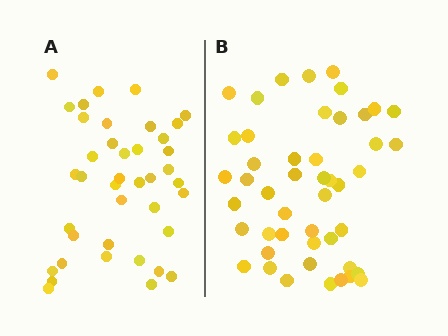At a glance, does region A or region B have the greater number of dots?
Region B (the right region) has more dots.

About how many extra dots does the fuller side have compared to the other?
Region B has roughly 8 or so more dots than region A.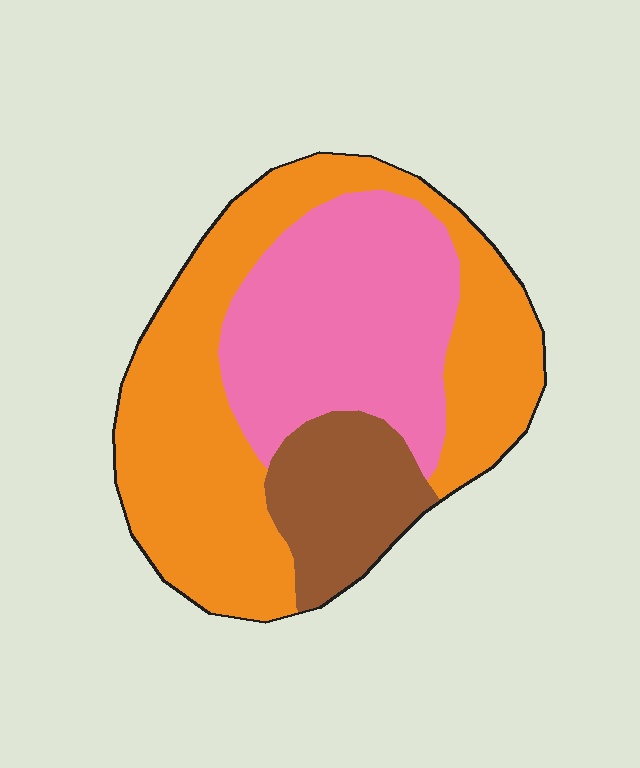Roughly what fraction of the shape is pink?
Pink takes up between a third and a half of the shape.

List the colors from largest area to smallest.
From largest to smallest: orange, pink, brown.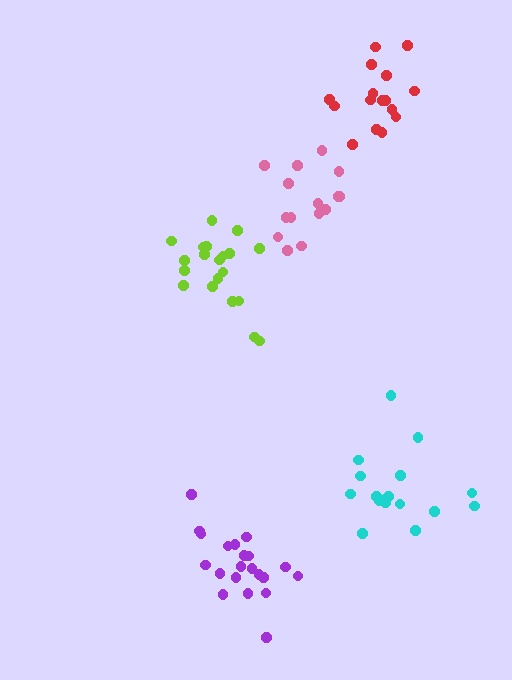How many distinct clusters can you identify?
There are 5 distinct clusters.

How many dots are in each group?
Group 1: 15 dots, Group 2: 17 dots, Group 3: 20 dots, Group 4: 17 dots, Group 5: 21 dots (90 total).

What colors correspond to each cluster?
The clusters are colored: pink, cyan, lime, red, purple.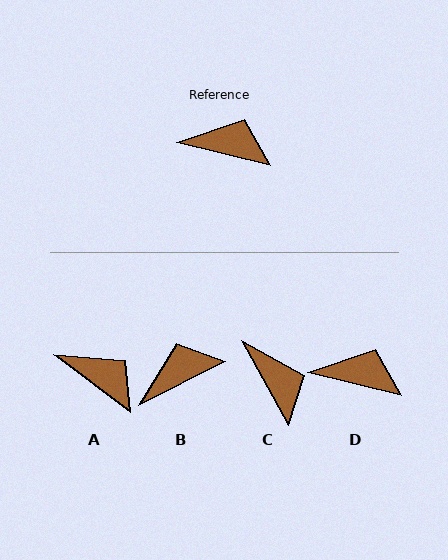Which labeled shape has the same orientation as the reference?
D.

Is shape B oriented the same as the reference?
No, it is off by about 40 degrees.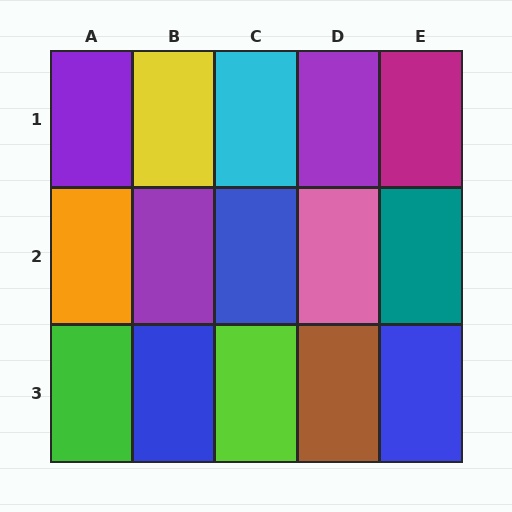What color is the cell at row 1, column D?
Purple.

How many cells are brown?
1 cell is brown.